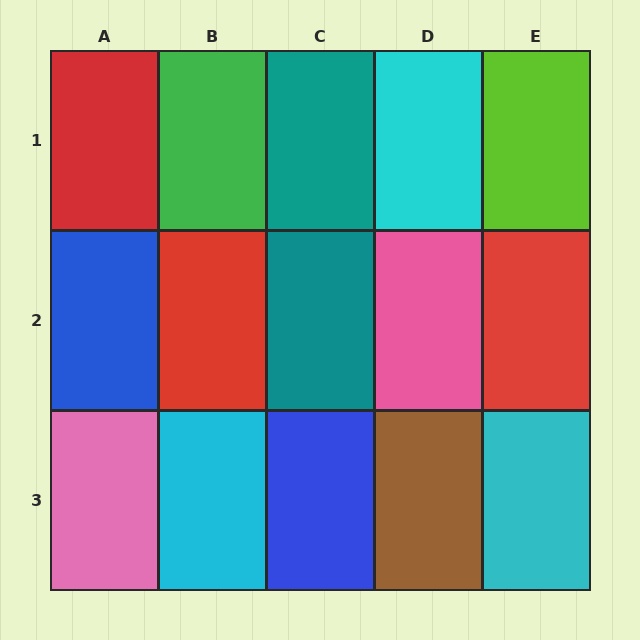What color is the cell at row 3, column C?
Blue.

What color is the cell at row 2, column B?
Red.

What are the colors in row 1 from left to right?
Red, green, teal, cyan, lime.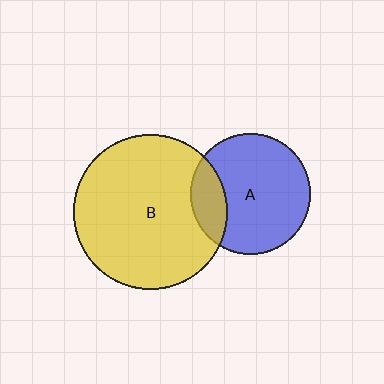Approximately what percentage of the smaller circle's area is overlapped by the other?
Approximately 20%.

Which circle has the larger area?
Circle B (yellow).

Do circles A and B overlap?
Yes.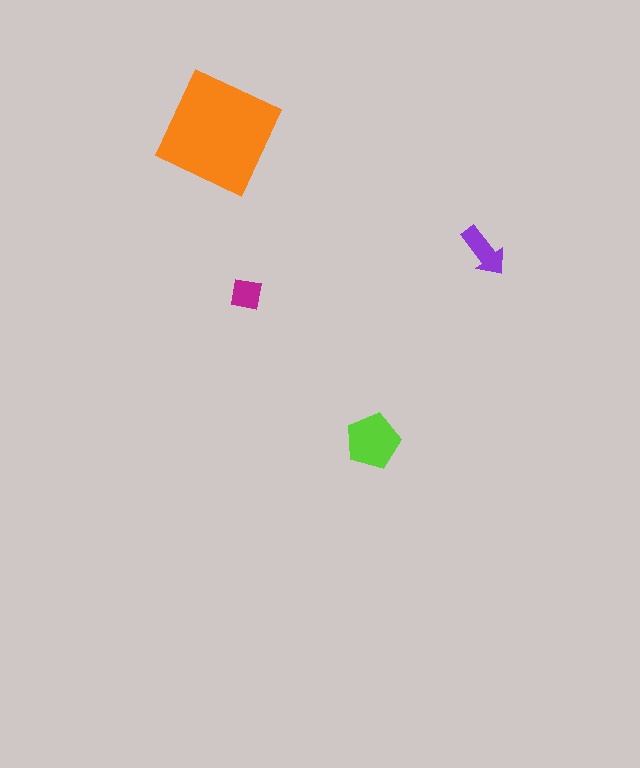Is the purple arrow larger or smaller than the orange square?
Smaller.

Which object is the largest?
The orange square.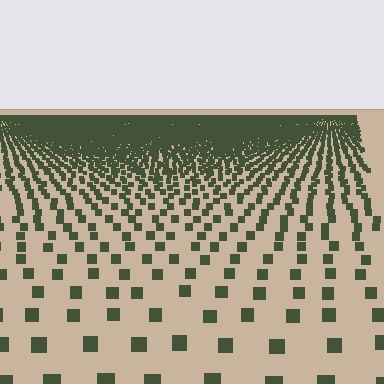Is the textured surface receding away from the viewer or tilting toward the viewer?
The surface is receding away from the viewer. Texture elements get smaller and denser toward the top.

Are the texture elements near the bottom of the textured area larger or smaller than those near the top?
Larger. Near the bottom, elements are closer to the viewer and appear at a bigger on-screen size.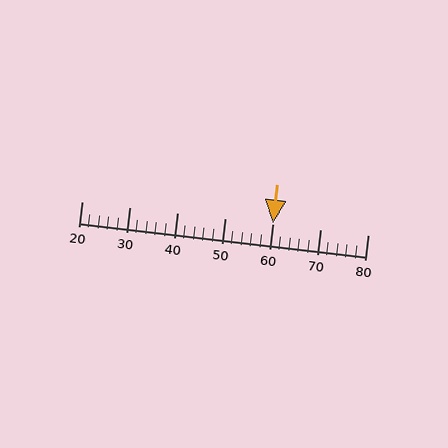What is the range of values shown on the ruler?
The ruler shows values from 20 to 80.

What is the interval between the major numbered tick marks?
The major tick marks are spaced 10 units apart.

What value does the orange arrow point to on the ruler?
The orange arrow points to approximately 60.